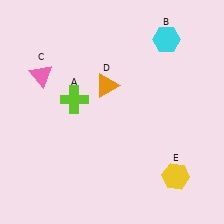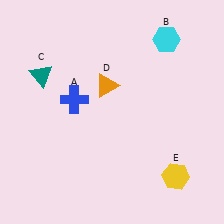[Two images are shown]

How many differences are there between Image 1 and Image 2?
There are 2 differences between the two images.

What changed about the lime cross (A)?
In Image 1, A is lime. In Image 2, it changed to blue.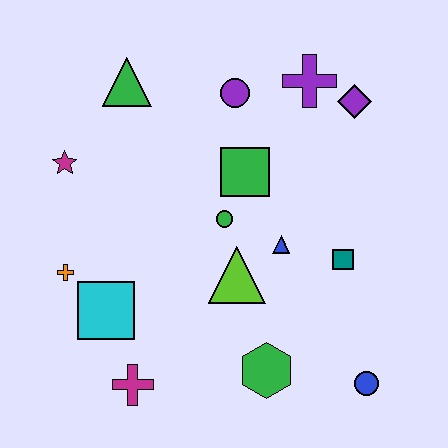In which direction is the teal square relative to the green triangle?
The teal square is to the right of the green triangle.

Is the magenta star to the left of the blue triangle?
Yes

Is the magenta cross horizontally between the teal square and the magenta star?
Yes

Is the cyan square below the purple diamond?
Yes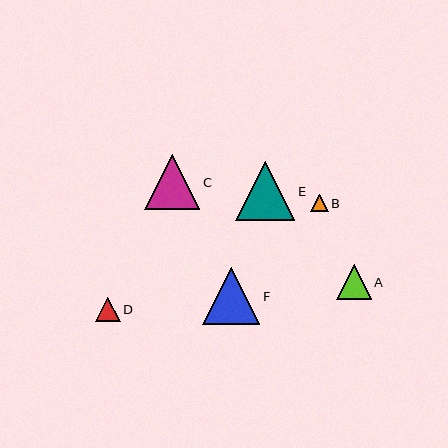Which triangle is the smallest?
Triangle B is the smallest with a size of approximately 18 pixels.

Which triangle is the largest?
Triangle E is the largest with a size of approximately 59 pixels.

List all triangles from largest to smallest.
From largest to smallest: E, F, C, A, D, B.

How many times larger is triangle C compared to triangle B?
Triangle C is approximately 3.1 times the size of triangle B.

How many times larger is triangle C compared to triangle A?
Triangle C is approximately 1.6 times the size of triangle A.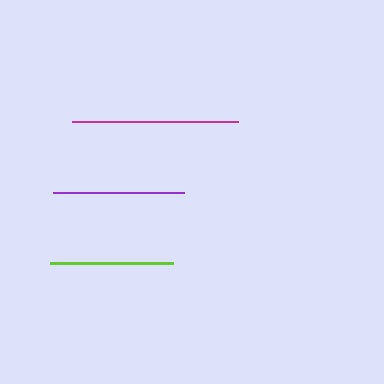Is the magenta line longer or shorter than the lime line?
The magenta line is longer than the lime line.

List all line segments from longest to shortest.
From longest to shortest: magenta, purple, lime.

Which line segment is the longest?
The magenta line is the longest at approximately 167 pixels.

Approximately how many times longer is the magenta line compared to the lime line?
The magenta line is approximately 1.3 times the length of the lime line.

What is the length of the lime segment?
The lime segment is approximately 124 pixels long.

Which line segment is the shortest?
The lime line is the shortest at approximately 124 pixels.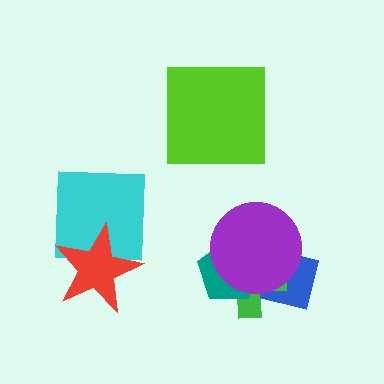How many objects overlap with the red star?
1 object overlaps with the red star.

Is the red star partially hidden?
No, no other shape covers it.